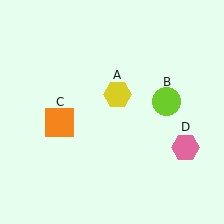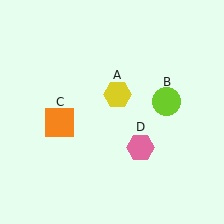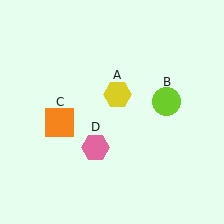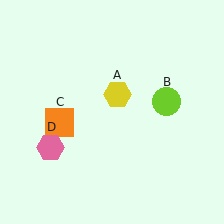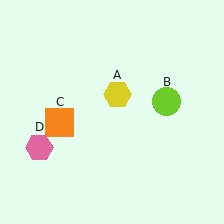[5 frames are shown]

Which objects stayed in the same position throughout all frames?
Yellow hexagon (object A) and lime circle (object B) and orange square (object C) remained stationary.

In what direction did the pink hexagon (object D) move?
The pink hexagon (object D) moved left.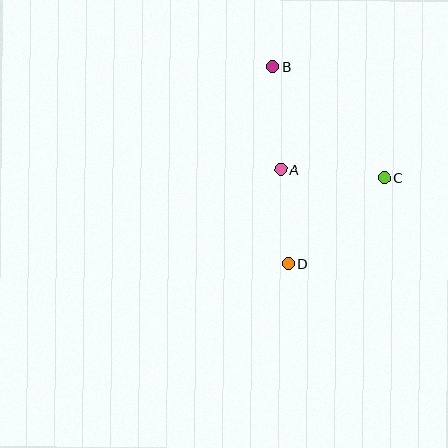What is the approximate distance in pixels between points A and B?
The distance between A and B is approximately 103 pixels.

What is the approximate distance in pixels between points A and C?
The distance between A and C is approximately 104 pixels.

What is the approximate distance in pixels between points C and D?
The distance between C and D is approximately 129 pixels.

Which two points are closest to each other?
Points A and D are closest to each other.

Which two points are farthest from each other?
Points B and D are farthest from each other.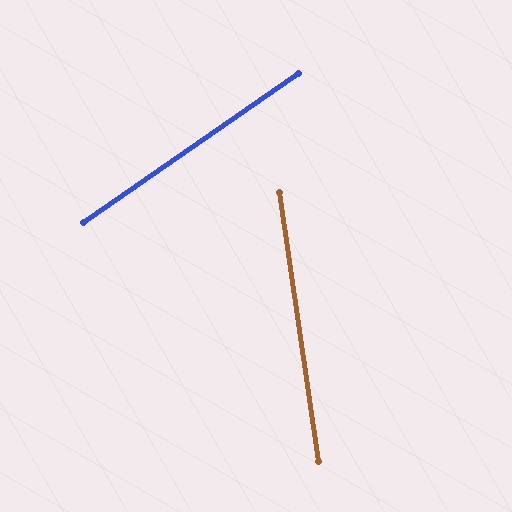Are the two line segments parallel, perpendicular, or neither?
Neither parallel nor perpendicular — they differ by about 64°.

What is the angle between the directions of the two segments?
Approximately 64 degrees.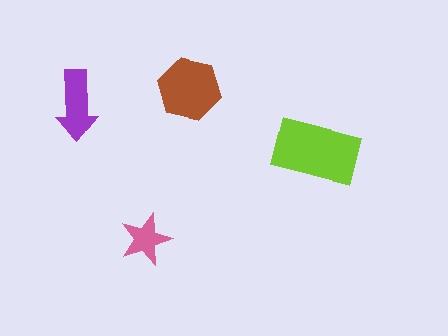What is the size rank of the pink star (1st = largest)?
4th.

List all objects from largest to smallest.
The lime rectangle, the brown hexagon, the purple arrow, the pink star.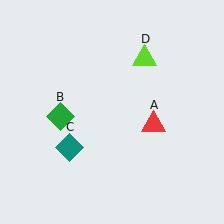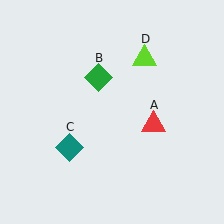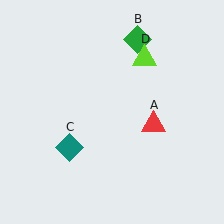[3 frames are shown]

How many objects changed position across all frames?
1 object changed position: green diamond (object B).